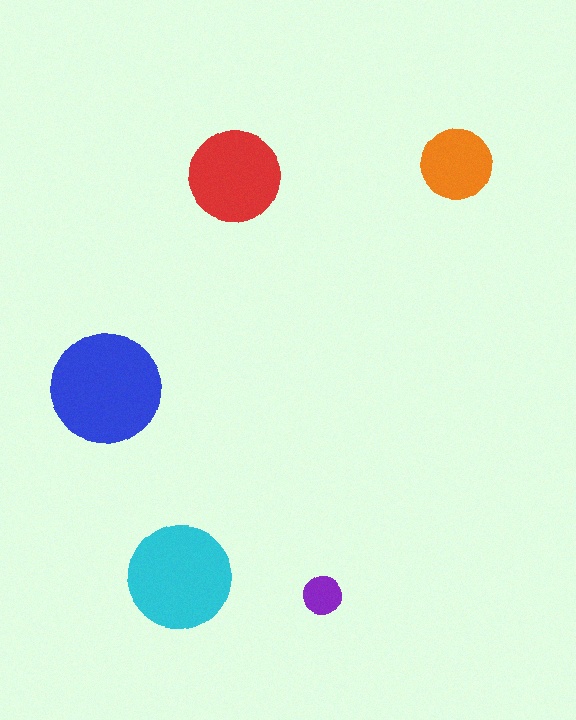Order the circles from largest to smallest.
the blue one, the cyan one, the red one, the orange one, the purple one.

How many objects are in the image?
There are 5 objects in the image.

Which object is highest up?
The orange circle is topmost.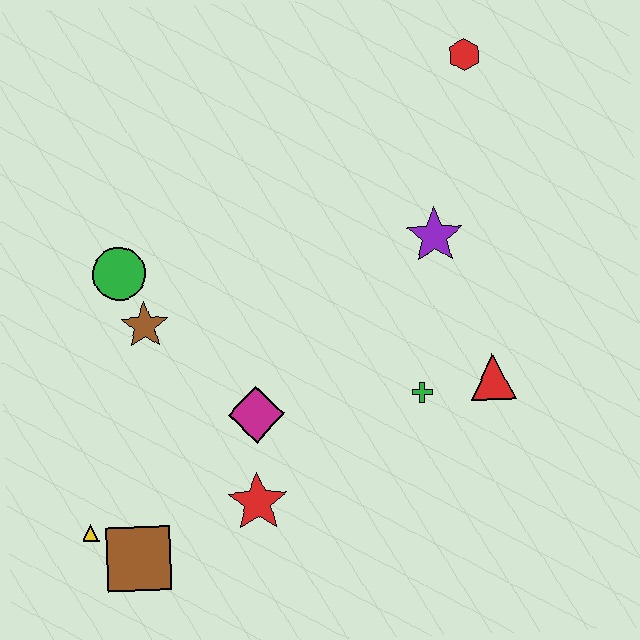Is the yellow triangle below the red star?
Yes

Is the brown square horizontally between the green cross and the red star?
No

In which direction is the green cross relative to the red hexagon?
The green cross is below the red hexagon.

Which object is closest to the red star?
The magenta diamond is closest to the red star.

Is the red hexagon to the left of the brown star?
No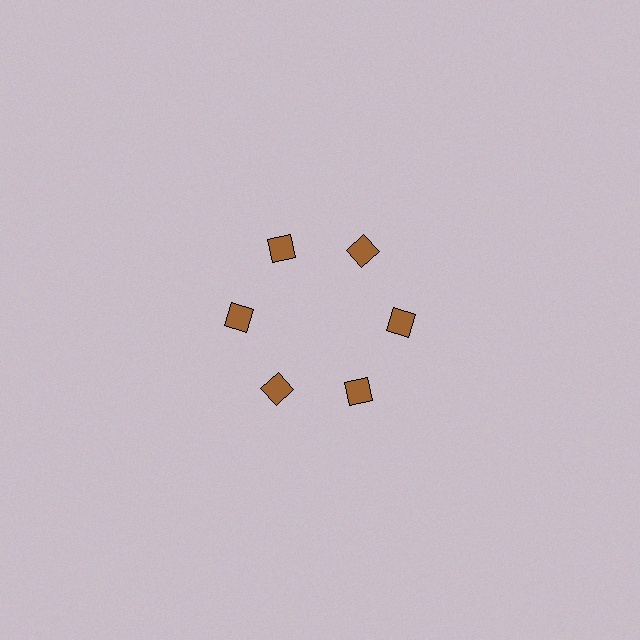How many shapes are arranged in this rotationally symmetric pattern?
There are 6 shapes, arranged in 6 groups of 1.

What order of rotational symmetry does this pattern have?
This pattern has 6-fold rotational symmetry.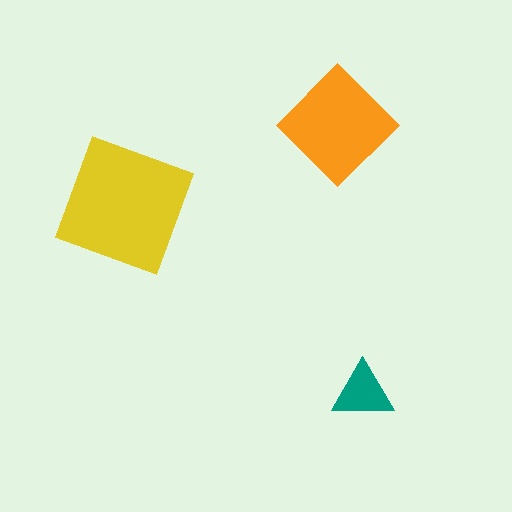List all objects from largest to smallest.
The yellow square, the orange diamond, the teal triangle.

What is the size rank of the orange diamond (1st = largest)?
2nd.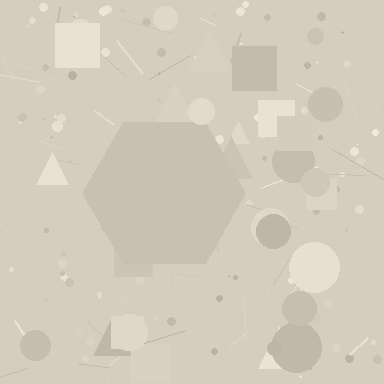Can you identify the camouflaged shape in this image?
The camouflaged shape is a hexagon.